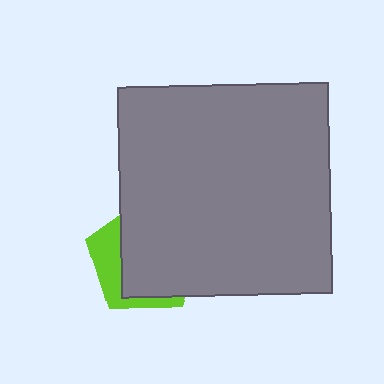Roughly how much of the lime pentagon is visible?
A small part of it is visible (roughly 30%).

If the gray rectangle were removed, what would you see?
You would see the complete lime pentagon.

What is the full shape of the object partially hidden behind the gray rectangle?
The partially hidden object is a lime pentagon.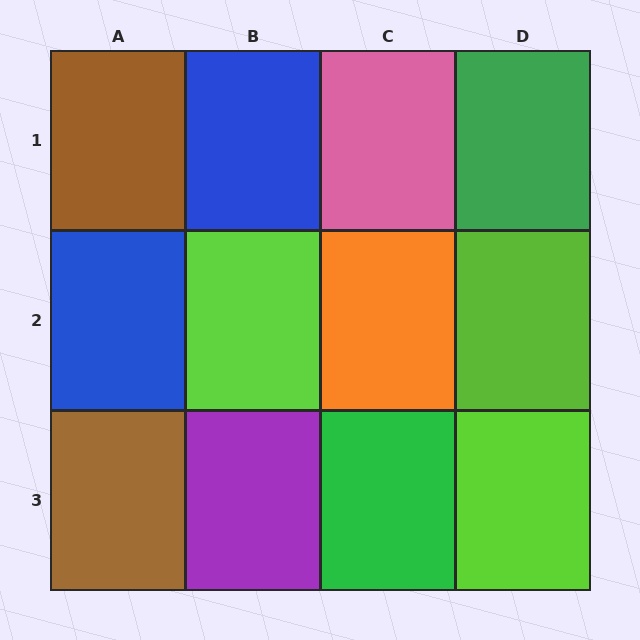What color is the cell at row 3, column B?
Purple.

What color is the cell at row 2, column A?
Blue.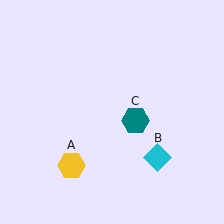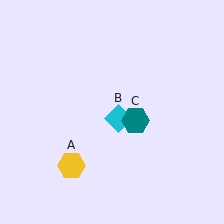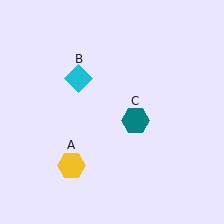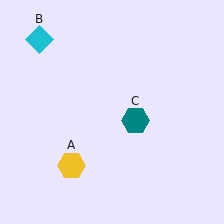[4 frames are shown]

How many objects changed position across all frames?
1 object changed position: cyan diamond (object B).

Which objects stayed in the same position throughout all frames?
Yellow hexagon (object A) and teal hexagon (object C) remained stationary.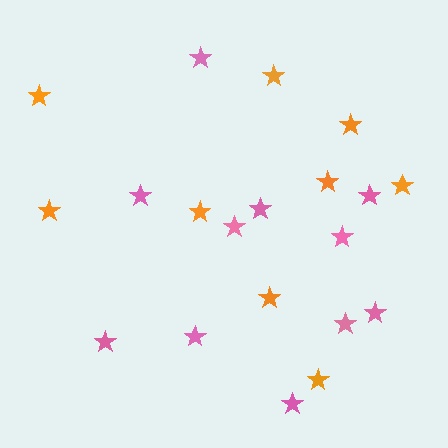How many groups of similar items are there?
There are 2 groups: one group of pink stars (11) and one group of orange stars (9).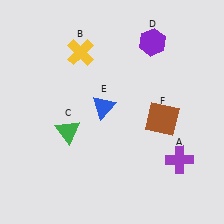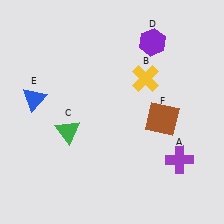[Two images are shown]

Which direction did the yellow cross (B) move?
The yellow cross (B) moved right.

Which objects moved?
The objects that moved are: the yellow cross (B), the blue triangle (E).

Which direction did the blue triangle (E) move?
The blue triangle (E) moved left.